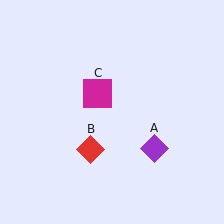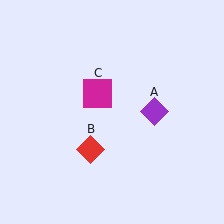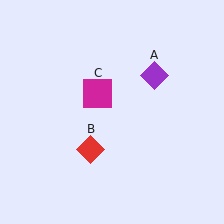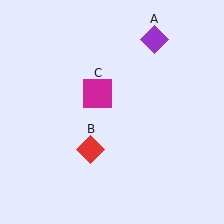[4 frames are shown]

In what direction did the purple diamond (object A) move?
The purple diamond (object A) moved up.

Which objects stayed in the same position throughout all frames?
Red diamond (object B) and magenta square (object C) remained stationary.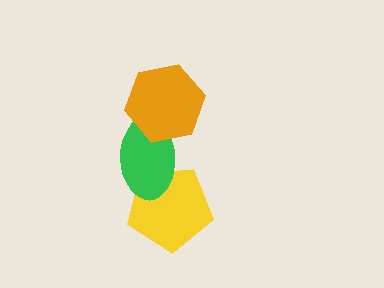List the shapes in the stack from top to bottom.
From top to bottom: the orange hexagon, the green ellipse, the yellow pentagon.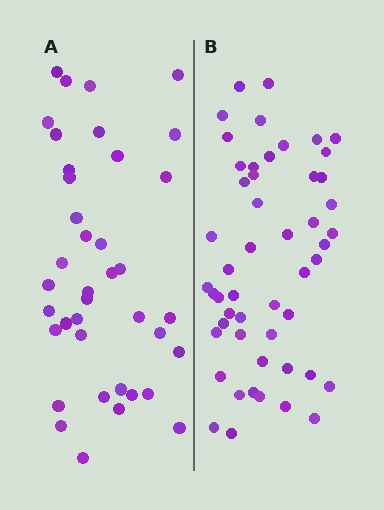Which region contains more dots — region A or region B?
Region B (the right region) has more dots.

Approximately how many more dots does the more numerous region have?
Region B has roughly 12 or so more dots than region A.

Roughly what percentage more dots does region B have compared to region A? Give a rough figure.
About 30% more.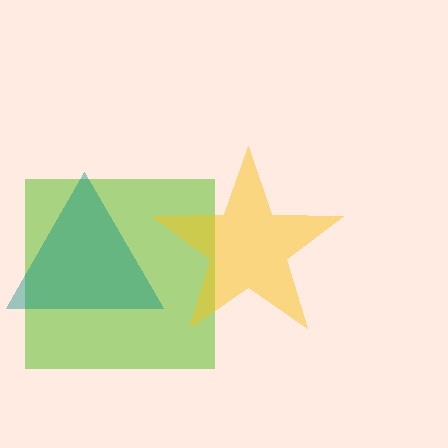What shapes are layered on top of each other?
The layered shapes are: a lime square, a teal triangle, a yellow star.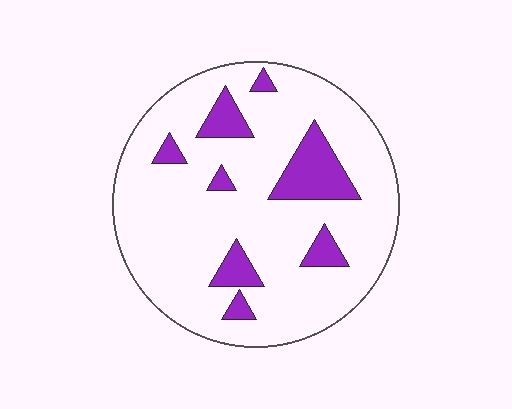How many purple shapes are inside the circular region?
8.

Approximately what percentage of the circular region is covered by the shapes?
Approximately 15%.